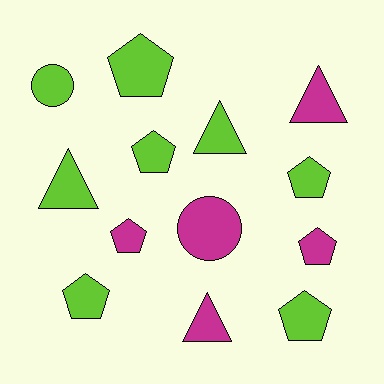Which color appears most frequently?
Lime, with 8 objects.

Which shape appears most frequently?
Pentagon, with 7 objects.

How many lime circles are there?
There is 1 lime circle.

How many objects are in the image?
There are 13 objects.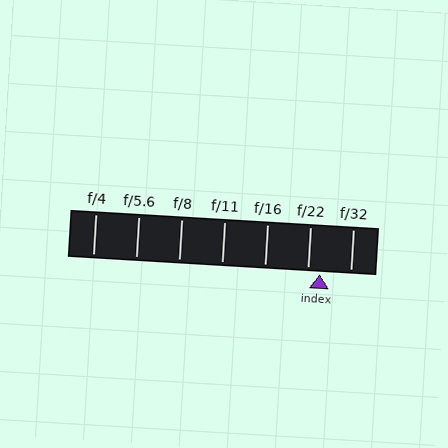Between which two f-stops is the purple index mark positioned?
The index mark is between f/22 and f/32.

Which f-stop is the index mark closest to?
The index mark is closest to f/22.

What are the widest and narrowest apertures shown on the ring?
The widest aperture shown is f/4 and the narrowest is f/32.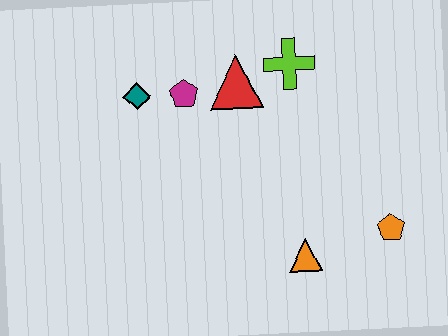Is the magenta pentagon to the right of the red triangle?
No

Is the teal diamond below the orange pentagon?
No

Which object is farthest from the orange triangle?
The teal diamond is farthest from the orange triangle.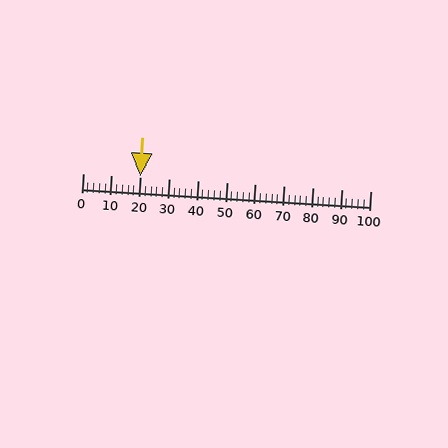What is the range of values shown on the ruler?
The ruler shows values from 0 to 100.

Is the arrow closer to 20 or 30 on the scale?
The arrow is closer to 20.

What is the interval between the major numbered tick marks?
The major tick marks are spaced 10 units apart.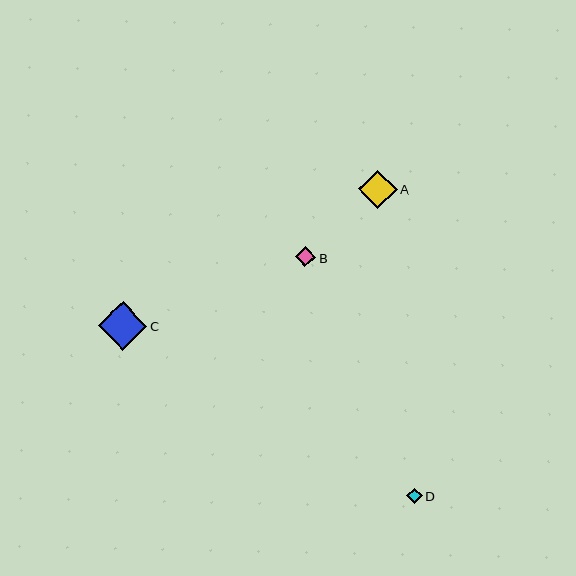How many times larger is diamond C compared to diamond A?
Diamond C is approximately 1.2 times the size of diamond A.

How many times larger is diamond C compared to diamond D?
Diamond C is approximately 3.1 times the size of diamond D.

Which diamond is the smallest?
Diamond D is the smallest with a size of approximately 16 pixels.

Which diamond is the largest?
Diamond C is the largest with a size of approximately 48 pixels.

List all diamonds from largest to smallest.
From largest to smallest: C, A, B, D.